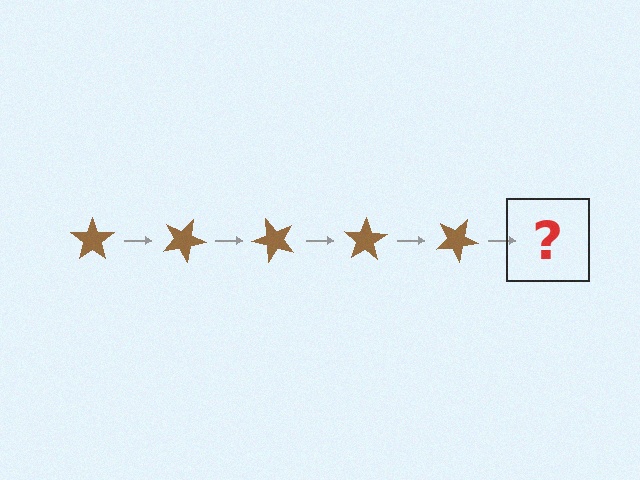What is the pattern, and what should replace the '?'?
The pattern is that the star rotates 25 degrees each step. The '?' should be a brown star rotated 125 degrees.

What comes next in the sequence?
The next element should be a brown star rotated 125 degrees.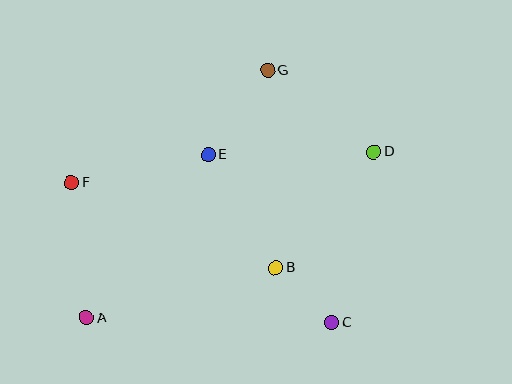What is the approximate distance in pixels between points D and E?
The distance between D and E is approximately 165 pixels.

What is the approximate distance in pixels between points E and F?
The distance between E and F is approximately 139 pixels.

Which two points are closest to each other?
Points B and C are closest to each other.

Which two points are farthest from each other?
Points A and D are farthest from each other.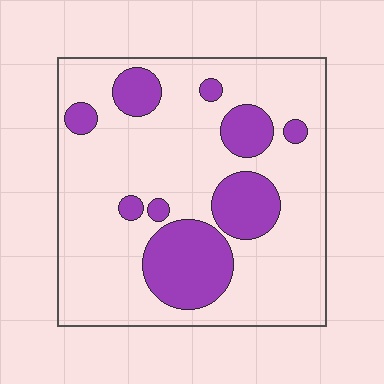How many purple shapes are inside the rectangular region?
9.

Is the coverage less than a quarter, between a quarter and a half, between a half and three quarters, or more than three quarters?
Less than a quarter.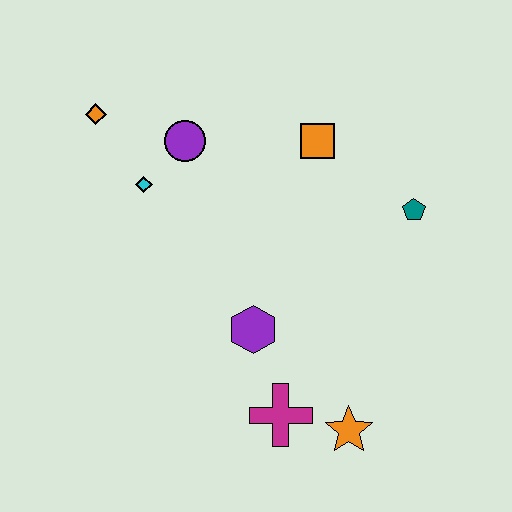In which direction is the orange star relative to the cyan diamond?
The orange star is below the cyan diamond.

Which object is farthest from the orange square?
The orange star is farthest from the orange square.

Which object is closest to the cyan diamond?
The purple circle is closest to the cyan diamond.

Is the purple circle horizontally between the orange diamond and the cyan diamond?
No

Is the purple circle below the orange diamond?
Yes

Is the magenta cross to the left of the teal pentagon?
Yes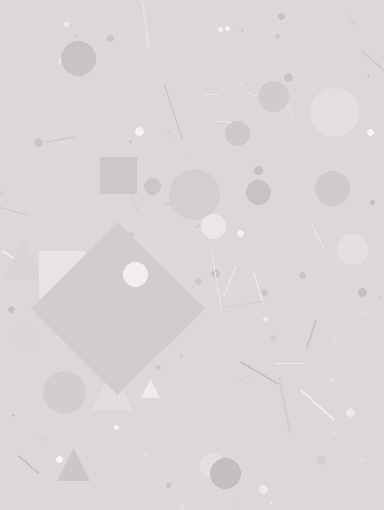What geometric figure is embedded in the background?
A diamond is embedded in the background.